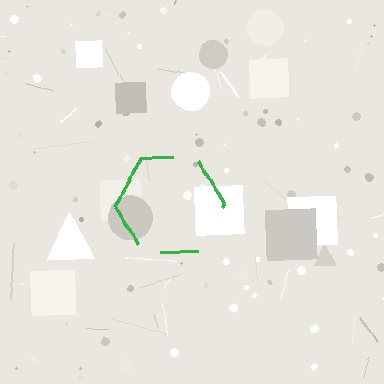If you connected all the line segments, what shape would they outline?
They would outline a hexagon.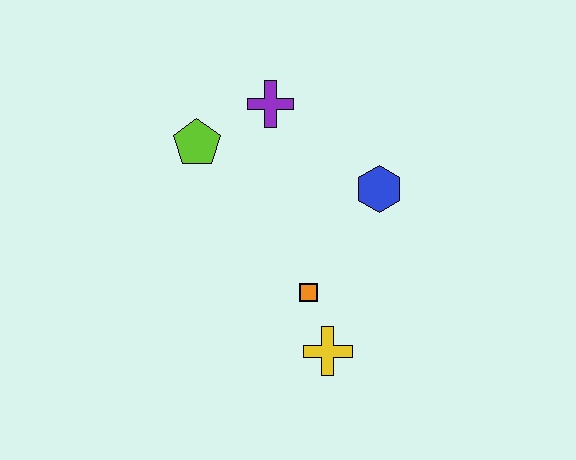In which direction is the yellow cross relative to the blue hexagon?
The yellow cross is below the blue hexagon.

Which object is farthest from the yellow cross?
The purple cross is farthest from the yellow cross.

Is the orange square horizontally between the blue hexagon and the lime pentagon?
Yes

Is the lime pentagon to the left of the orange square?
Yes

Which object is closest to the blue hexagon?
The orange square is closest to the blue hexagon.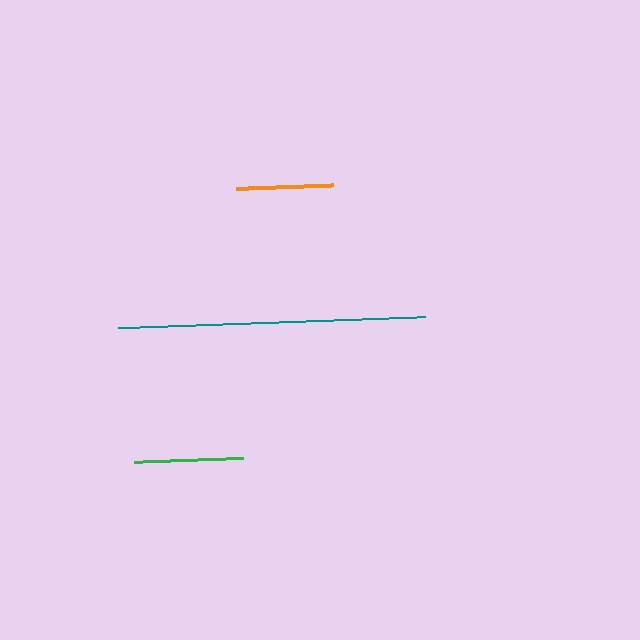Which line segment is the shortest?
The orange line is the shortest at approximately 96 pixels.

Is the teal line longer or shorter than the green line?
The teal line is longer than the green line.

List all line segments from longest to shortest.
From longest to shortest: teal, green, orange.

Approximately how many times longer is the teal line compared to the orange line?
The teal line is approximately 3.2 times the length of the orange line.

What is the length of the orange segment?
The orange segment is approximately 96 pixels long.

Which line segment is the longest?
The teal line is the longest at approximately 307 pixels.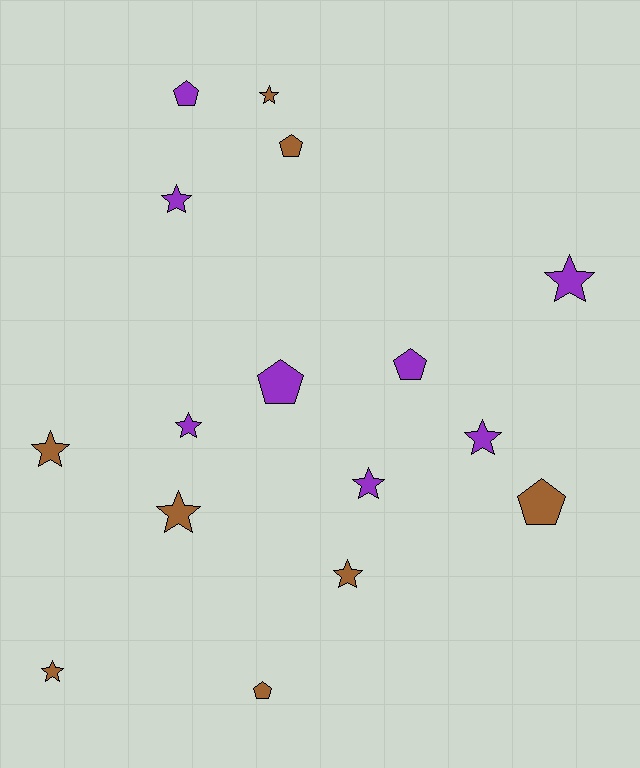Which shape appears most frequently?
Star, with 10 objects.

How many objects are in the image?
There are 16 objects.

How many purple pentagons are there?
There are 3 purple pentagons.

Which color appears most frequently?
Brown, with 8 objects.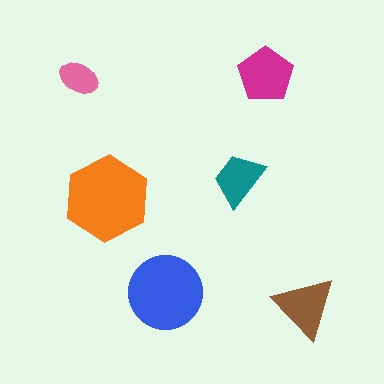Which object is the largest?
The orange hexagon.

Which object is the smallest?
The pink ellipse.